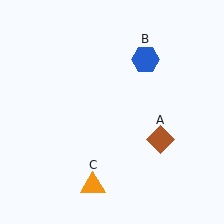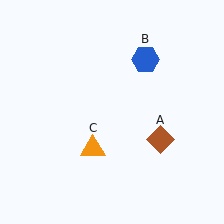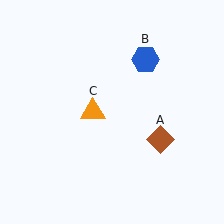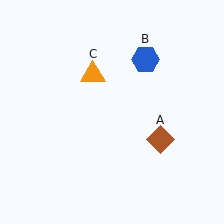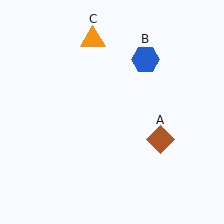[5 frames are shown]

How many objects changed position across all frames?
1 object changed position: orange triangle (object C).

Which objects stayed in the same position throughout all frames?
Brown diamond (object A) and blue hexagon (object B) remained stationary.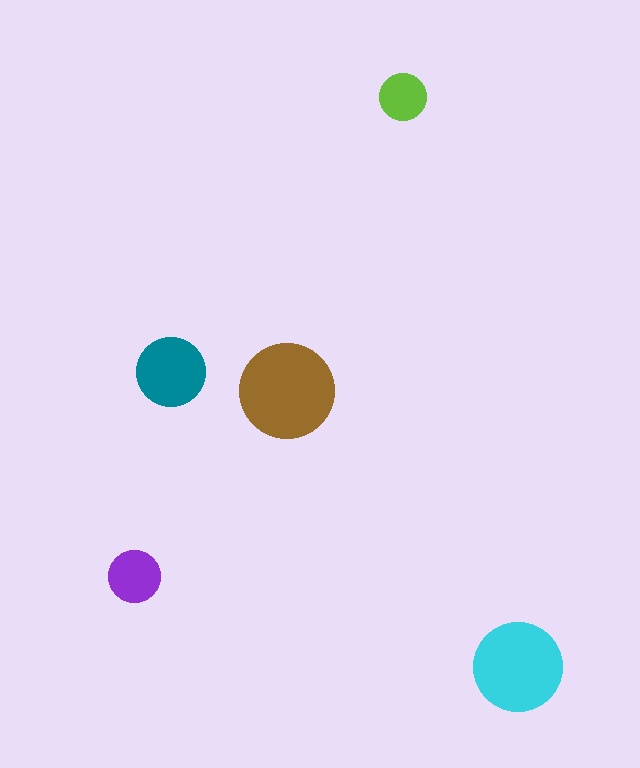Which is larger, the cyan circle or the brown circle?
The brown one.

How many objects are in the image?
There are 5 objects in the image.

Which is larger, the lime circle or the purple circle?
The purple one.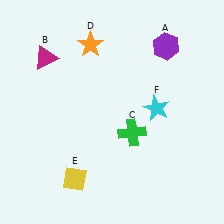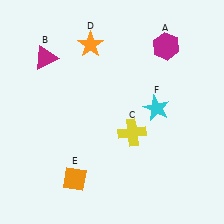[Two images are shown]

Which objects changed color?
A changed from purple to magenta. C changed from green to yellow. E changed from yellow to orange.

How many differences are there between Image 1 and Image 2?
There are 3 differences between the two images.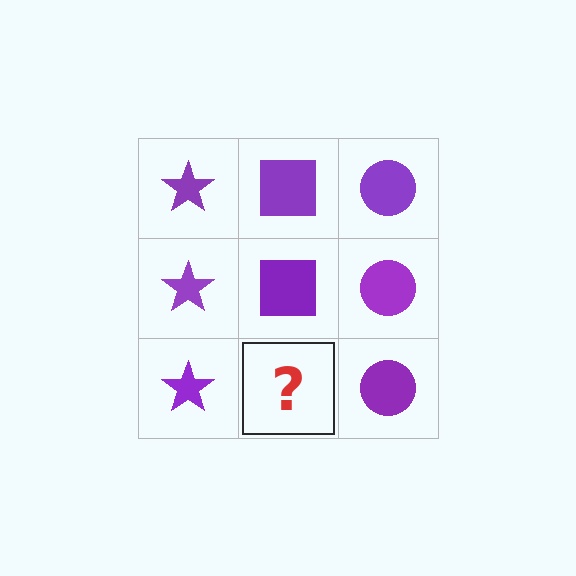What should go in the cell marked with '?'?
The missing cell should contain a purple square.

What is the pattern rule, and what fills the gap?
The rule is that each column has a consistent shape. The gap should be filled with a purple square.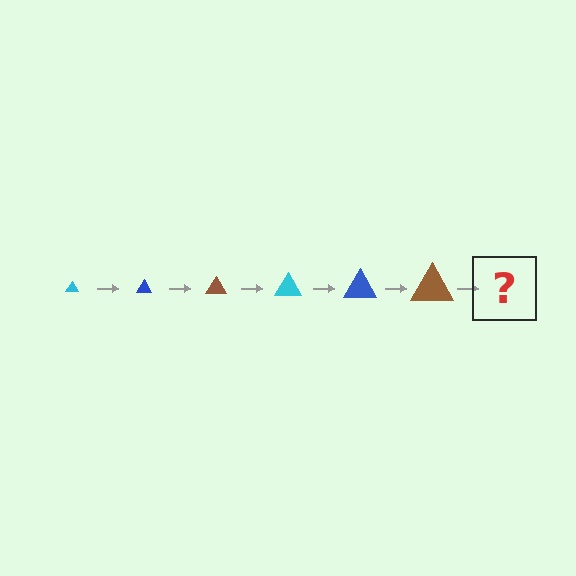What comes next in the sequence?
The next element should be a cyan triangle, larger than the previous one.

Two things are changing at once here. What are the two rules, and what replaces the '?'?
The two rules are that the triangle grows larger each step and the color cycles through cyan, blue, and brown. The '?' should be a cyan triangle, larger than the previous one.